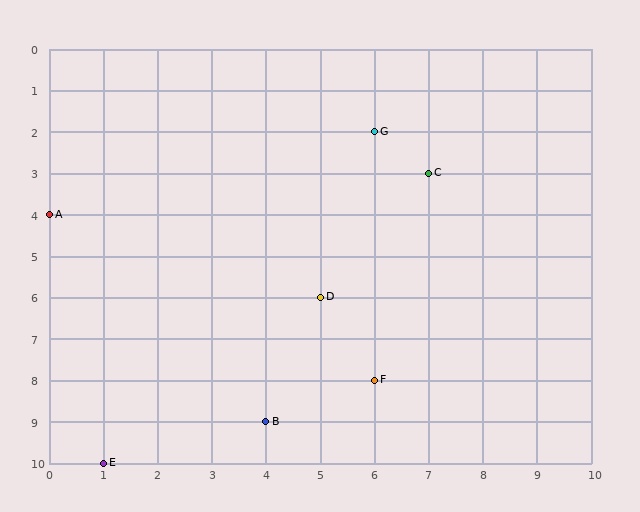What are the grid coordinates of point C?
Point C is at grid coordinates (7, 3).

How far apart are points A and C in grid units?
Points A and C are 7 columns and 1 row apart (about 7.1 grid units diagonally).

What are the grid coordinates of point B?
Point B is at grid coordinates (4, 9).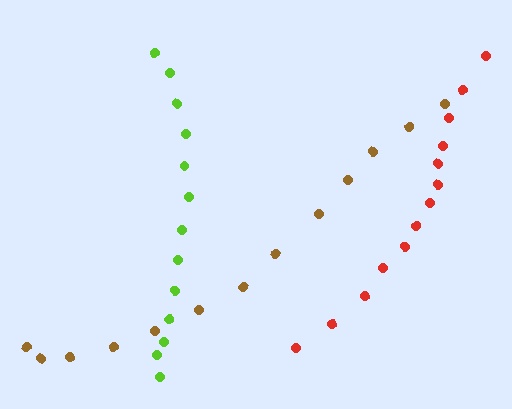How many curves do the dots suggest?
There are 3 distinct paths.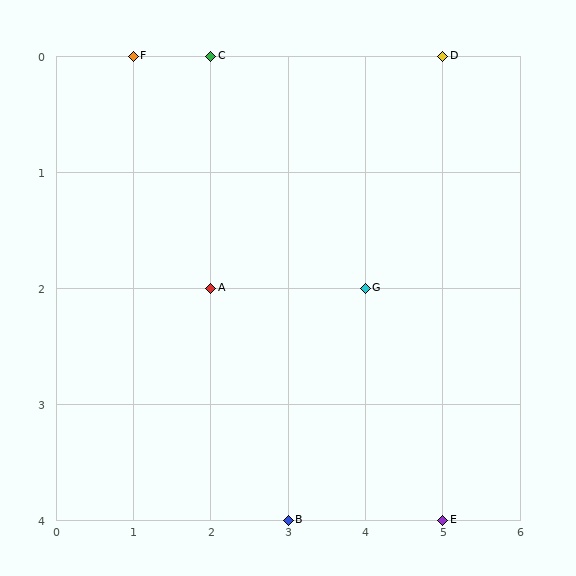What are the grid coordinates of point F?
Point F is at grid coordinates (1, 0).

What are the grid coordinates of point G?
Point G is at grid coordinates (4, 2).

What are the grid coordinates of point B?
Point B is at grid coordinates (3, 4).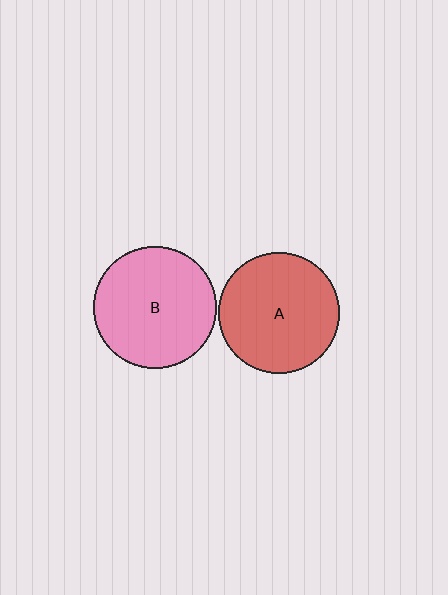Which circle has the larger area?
Circle B (pink).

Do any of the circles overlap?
No, none of the circles overlap.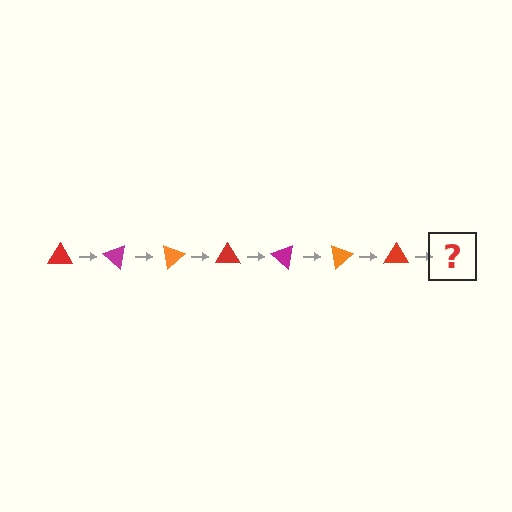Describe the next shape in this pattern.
It should be a magenta triangle, rotated 280 degrees from the start.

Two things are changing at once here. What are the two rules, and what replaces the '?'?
The two rules are that it rotates 40 degrees each step and the color cycles through red, magenta, and orange. The '?' should be a magenta triangle, rotated 280 degrees from the start.